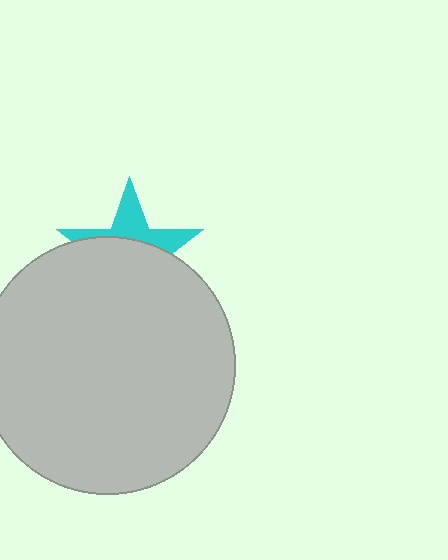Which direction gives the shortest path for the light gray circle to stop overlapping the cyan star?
Moving down gives the shortest separation.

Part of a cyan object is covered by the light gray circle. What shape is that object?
It is a star.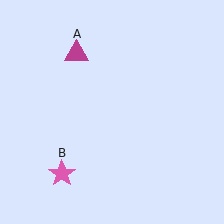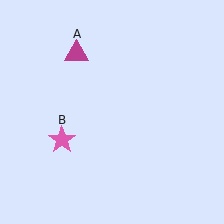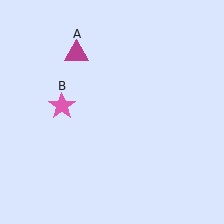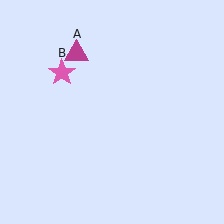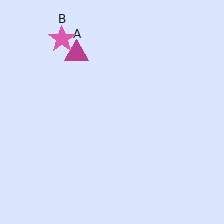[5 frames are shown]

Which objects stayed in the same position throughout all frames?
Magenta triangle (object A) remained stationary.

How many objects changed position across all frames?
1 object changed position: pink star (object B).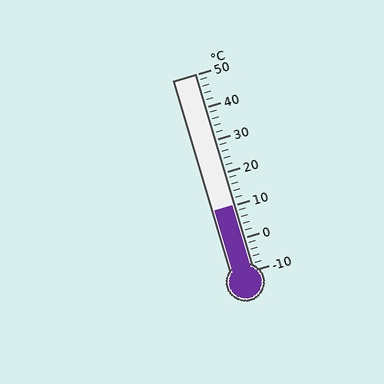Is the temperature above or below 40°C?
The temperature is below 40°C.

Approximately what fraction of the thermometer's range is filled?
The thermometer is filled to approximately 35% of its range.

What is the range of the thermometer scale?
The thermometer scale ranges from -10°C to 50°C.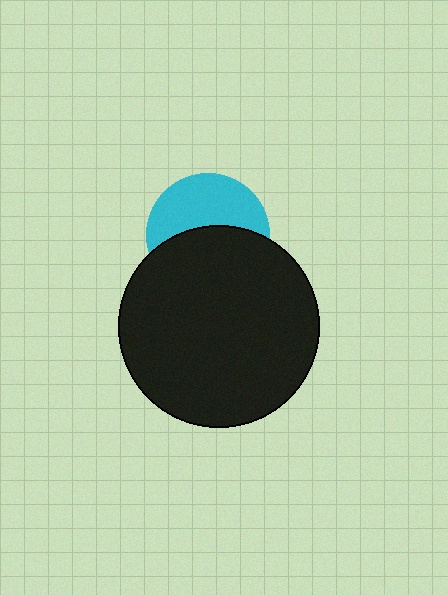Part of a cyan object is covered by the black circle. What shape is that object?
It is a circle.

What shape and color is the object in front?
The object in front is a black circle.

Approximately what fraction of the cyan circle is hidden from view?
Roughly 53% of the cyan circle is hidden behind the black circle.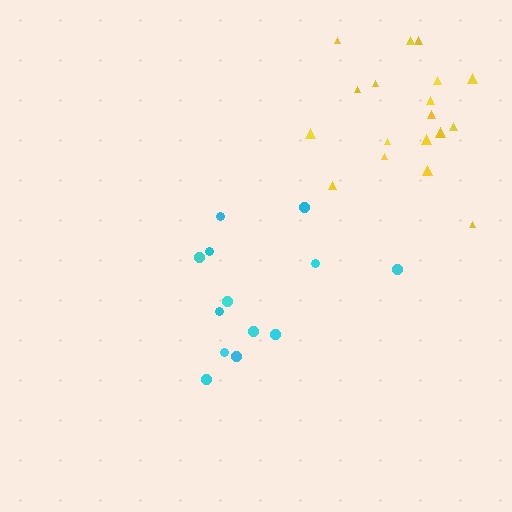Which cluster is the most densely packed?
Yellow.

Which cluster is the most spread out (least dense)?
Cyan.